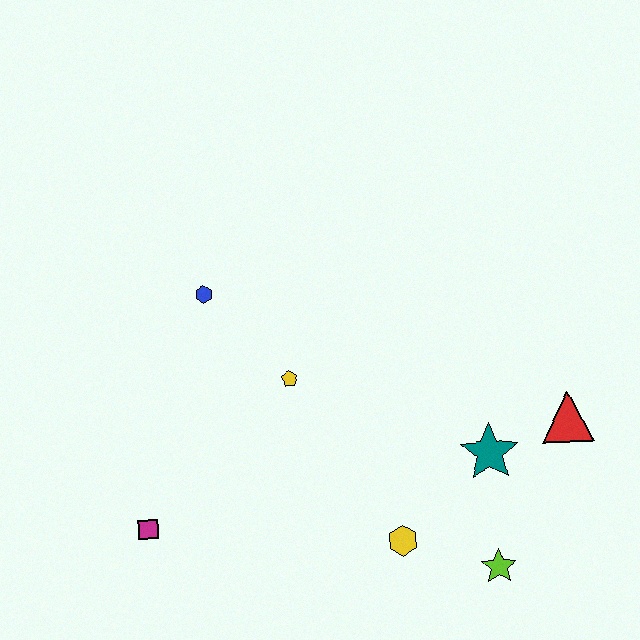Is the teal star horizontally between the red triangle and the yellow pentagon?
Yes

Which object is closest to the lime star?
The yellow hexagon is closest to the lime star.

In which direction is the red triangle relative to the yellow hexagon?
The red triangle is to the right of the yellow hexagon.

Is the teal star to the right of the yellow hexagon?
Yes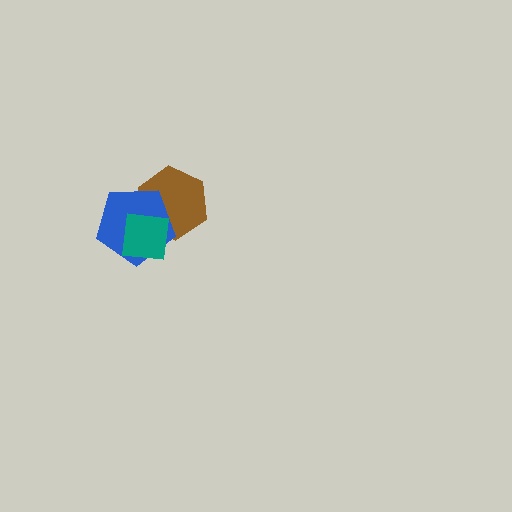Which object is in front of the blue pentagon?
The teal square is in front of the blue pentagon.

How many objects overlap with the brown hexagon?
2 objects overlap with the brown hexagon.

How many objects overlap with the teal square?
2 objects overlap with the teal square.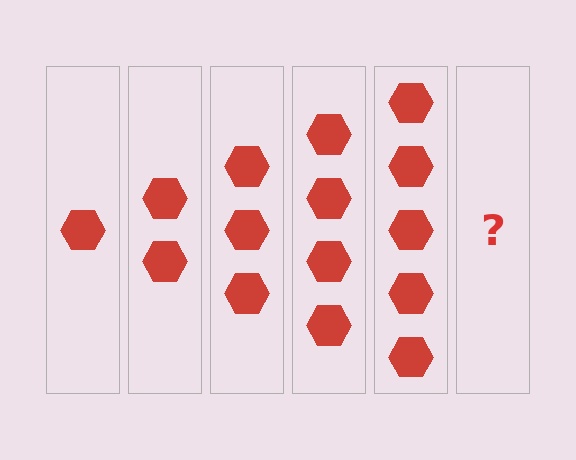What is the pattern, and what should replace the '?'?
The pattern is that each step adds one more hexagon. The '?' should be 6 hexagons.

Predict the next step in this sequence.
The next step is 6 hexagons.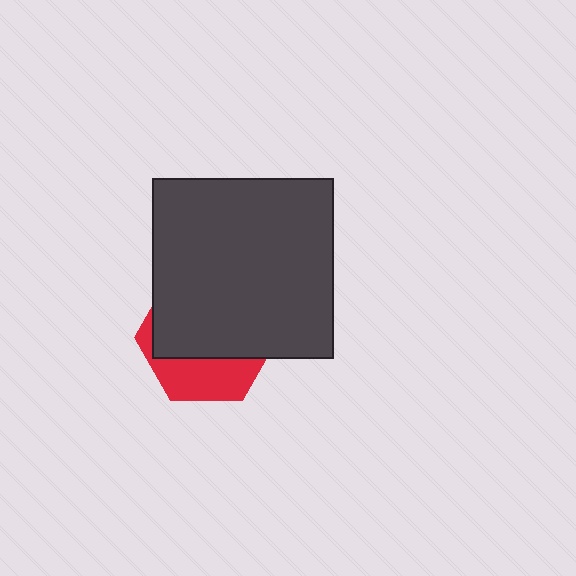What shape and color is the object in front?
The object in front is a dark gray rectangle.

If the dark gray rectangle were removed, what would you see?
You would see the complete red hexagon.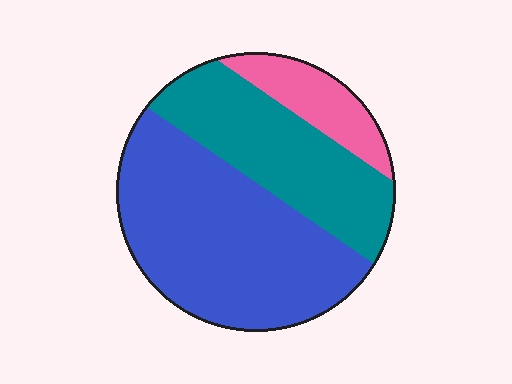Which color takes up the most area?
Blue, at roughly 55%.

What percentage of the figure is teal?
Teal takes up about one third (1/3) of the figure.